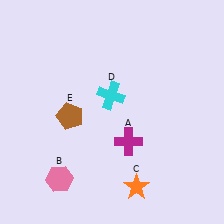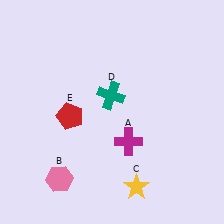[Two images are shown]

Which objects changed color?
C changed from orange to yellow. D changed from cyan to teal. E changed from brown to red.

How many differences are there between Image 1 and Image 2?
There are 3 differences between the two images.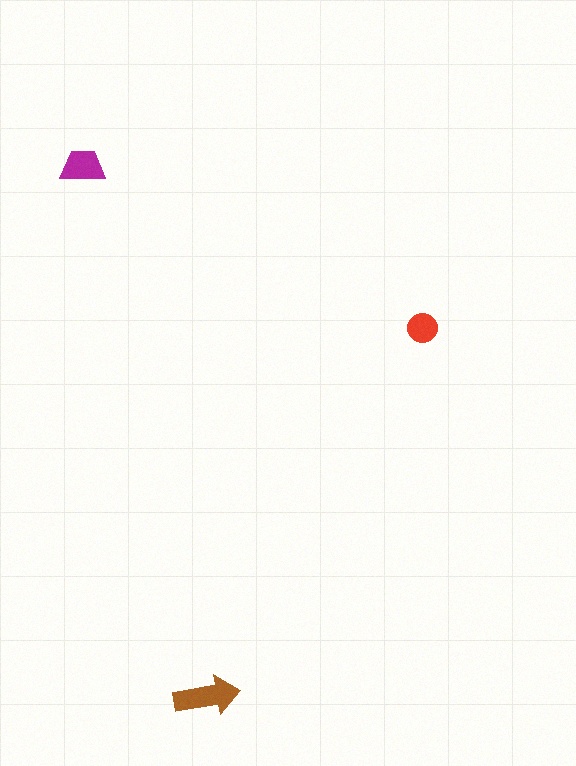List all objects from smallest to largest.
The red circle, the magenta trapezoid, the brown arrow.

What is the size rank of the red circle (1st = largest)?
3rd.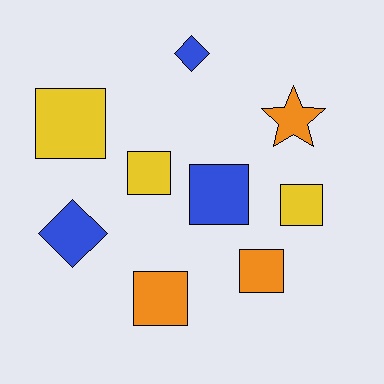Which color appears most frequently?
Orange, with 3 objects.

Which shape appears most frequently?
Square, with 6 objects.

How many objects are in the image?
There are 9 objects.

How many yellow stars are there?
There are no yellow stars.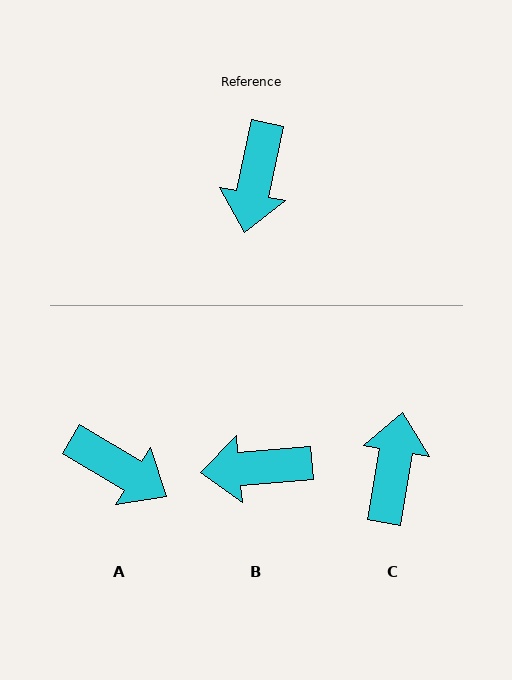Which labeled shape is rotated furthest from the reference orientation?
C, about 178 degrees away.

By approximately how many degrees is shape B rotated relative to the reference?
Approximately 73 degrees clockwise.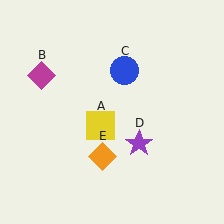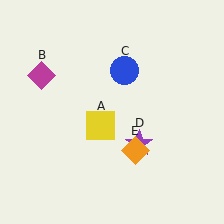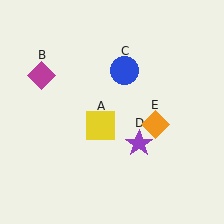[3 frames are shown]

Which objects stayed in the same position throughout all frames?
Yellow square (object A) and magenta diamond (object B) and blue circle (object C) and purple star (object D) remained stationary.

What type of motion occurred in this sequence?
The orange diamond (object E) rotated counterclockwise around the center of the scene.